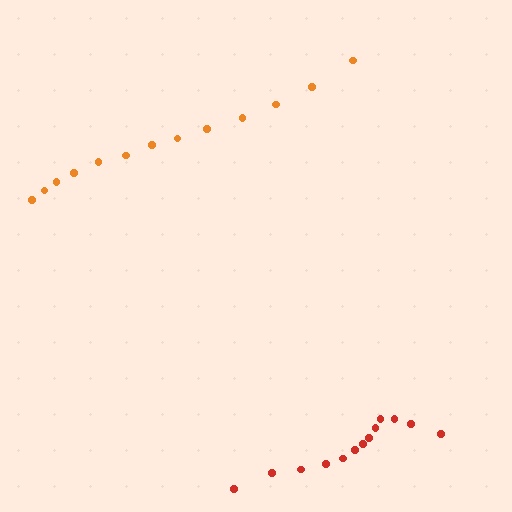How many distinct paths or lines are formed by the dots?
There are 2 distinct paths.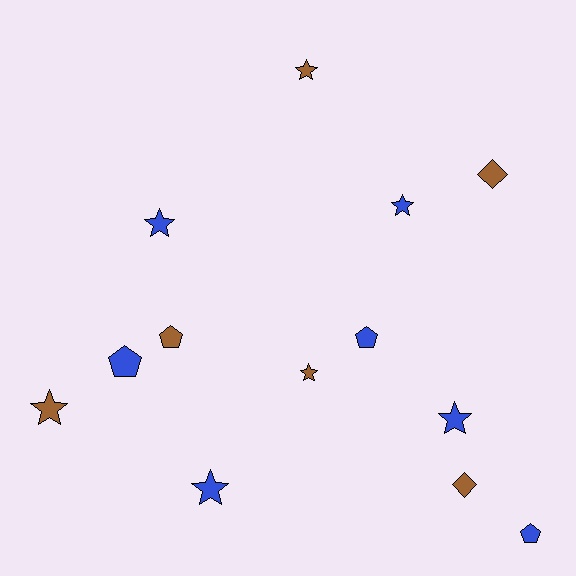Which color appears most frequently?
Blue, with 7 objects.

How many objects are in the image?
There are 13 objects.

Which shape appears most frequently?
Star, with 7 objects.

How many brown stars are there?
There are 3 brown stars.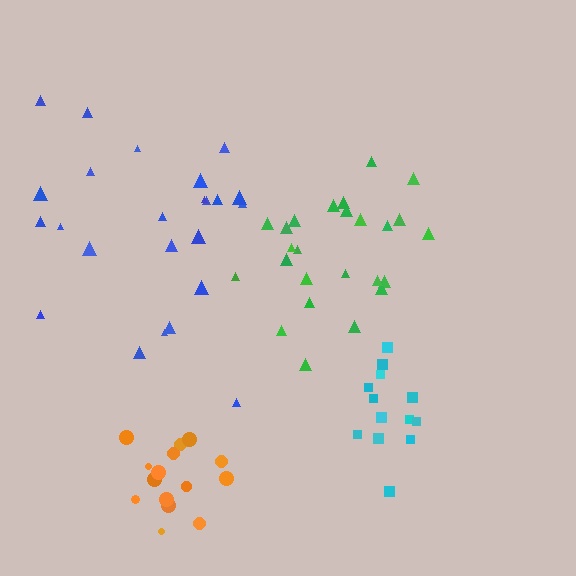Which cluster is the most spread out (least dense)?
Blue.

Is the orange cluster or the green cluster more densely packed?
Orange.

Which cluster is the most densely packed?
Orange.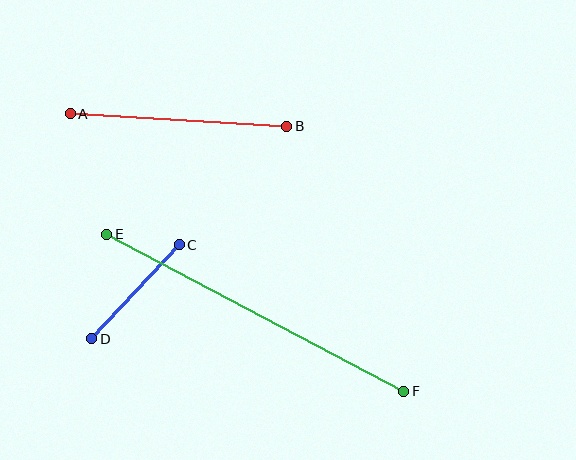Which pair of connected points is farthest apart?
Points E and F are farthest apart.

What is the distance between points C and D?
The distance is approximately 128 pixels.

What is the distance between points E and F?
The distance is approximately 336 pixels.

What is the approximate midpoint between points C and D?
The midpoint is at approximately (135, 292) pixels.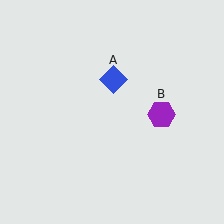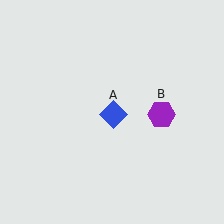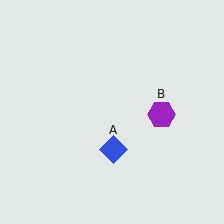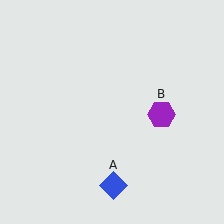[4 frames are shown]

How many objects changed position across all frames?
1 object changed position: blue diamond (object A).